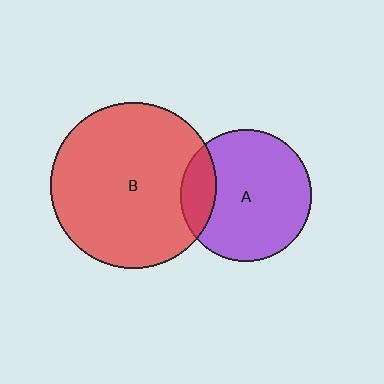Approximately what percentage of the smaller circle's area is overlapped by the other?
Approximately 20%.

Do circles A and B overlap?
Yes.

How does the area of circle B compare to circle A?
Approximately 1.6 times.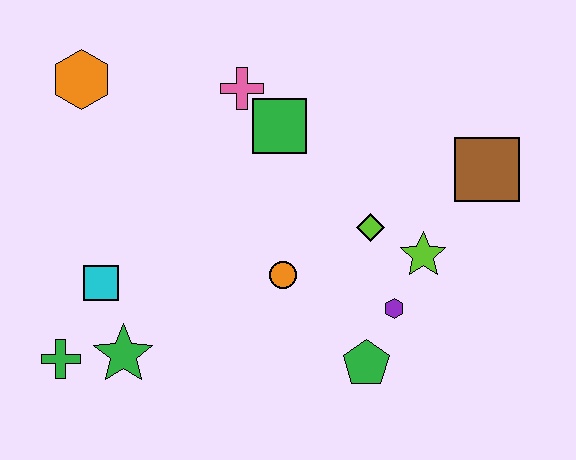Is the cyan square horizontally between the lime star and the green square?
No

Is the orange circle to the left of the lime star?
Yes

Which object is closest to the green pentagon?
The purple hexagon is closest to the green pentagon.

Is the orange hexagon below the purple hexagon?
No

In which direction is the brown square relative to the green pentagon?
The brown square is above the green pentagon.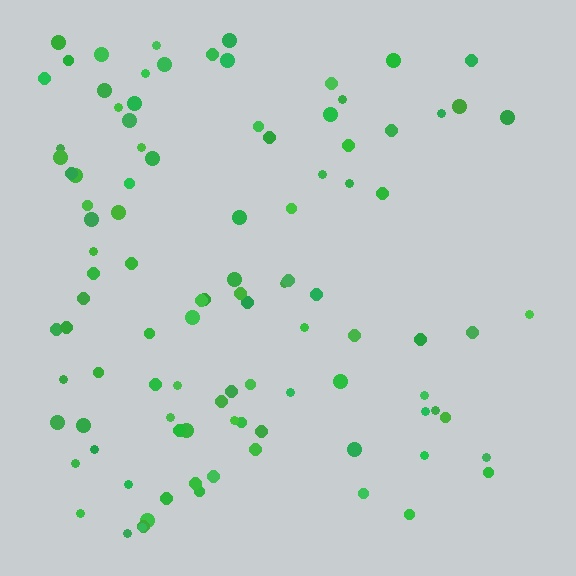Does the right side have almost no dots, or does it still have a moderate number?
Still a moderate number, just noticeably fewer than the left.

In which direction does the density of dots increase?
From right to left, with the left side densest.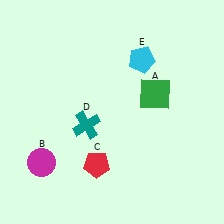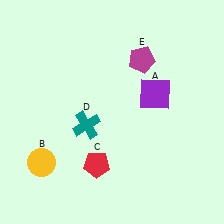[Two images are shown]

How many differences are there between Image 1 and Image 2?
There are 3 differences between the two images.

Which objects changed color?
A changed from green to purple. B changed from magenta to yellow. E changed from cyan to magenta.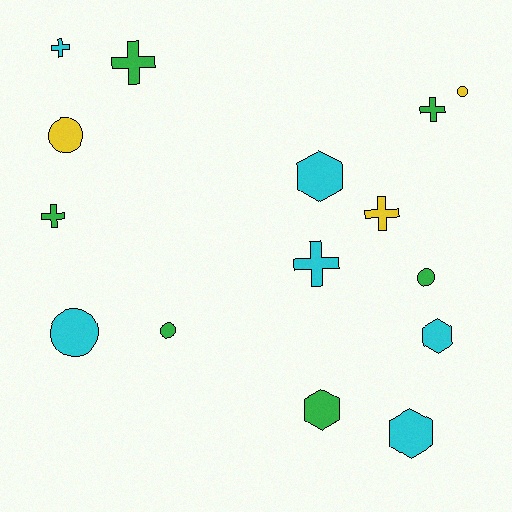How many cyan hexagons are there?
There are 3 cyan hexagons.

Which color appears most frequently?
Green, with 6 objects.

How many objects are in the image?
There are 15 objects.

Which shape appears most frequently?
Cross, with 6 objects.